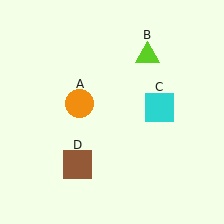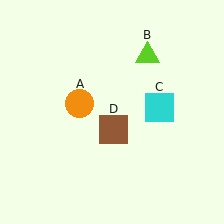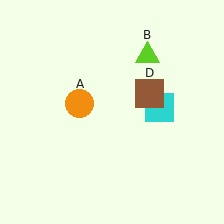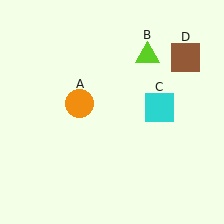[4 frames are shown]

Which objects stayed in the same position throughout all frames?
Orange circle (object A) and lime triangle (object B) and cyan square (object C) remained stationary.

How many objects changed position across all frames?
1 object changed position: brown square (object D).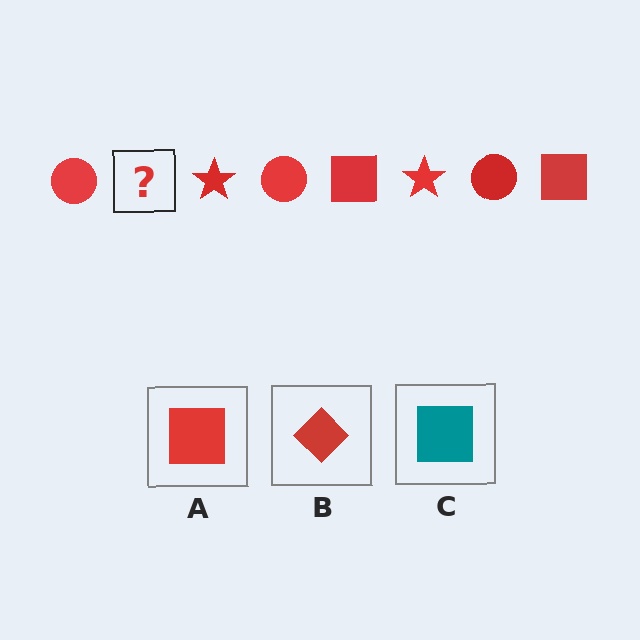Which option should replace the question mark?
Option A.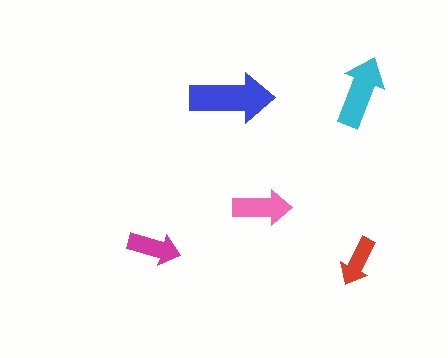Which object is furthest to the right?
The cyan arrow is rightmost.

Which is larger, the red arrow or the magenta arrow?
The magenta one.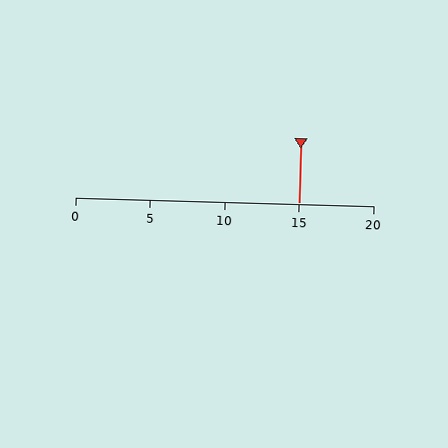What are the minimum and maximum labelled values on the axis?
The axis runs from 0 to 20.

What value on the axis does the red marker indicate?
The marker indicates approximately 15.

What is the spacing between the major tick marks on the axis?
The major ticks are spaced 5 apart.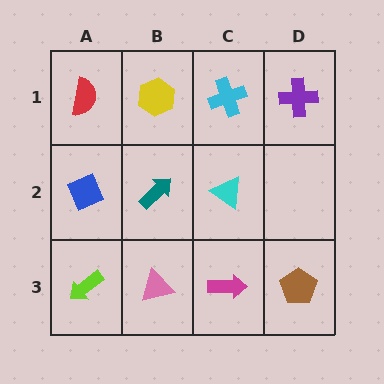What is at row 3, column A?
A lime arrow.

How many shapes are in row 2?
3 shapes.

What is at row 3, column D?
A brown pentagon.